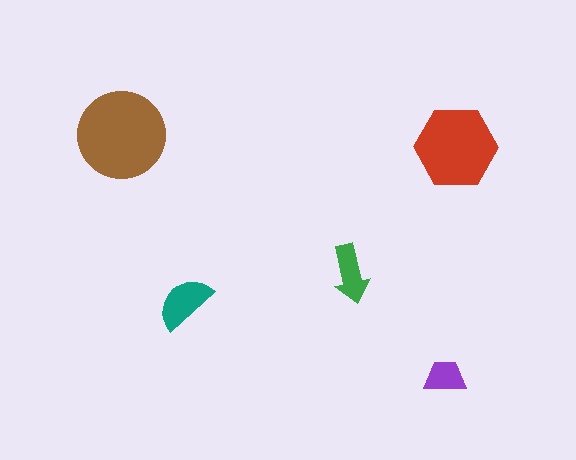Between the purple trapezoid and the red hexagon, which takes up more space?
The red hexagon.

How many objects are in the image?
There are 5 objects in the image.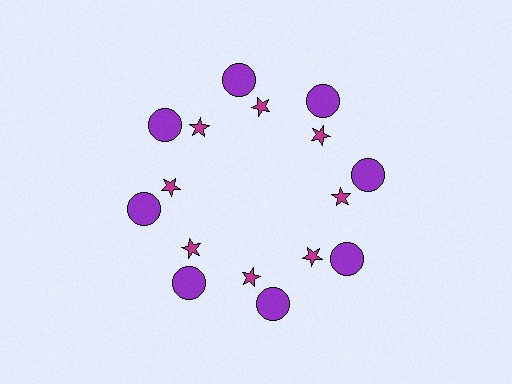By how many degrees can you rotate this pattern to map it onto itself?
The pattern maps onto itself every 45 degrees of rotation.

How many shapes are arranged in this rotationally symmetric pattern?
There are 16 shapes, arranged in 8 groups of 2.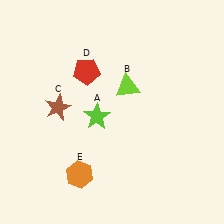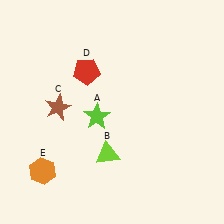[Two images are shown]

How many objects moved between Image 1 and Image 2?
2 objects moved between the two images.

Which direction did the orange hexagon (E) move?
The orange hexagon (E) moved left.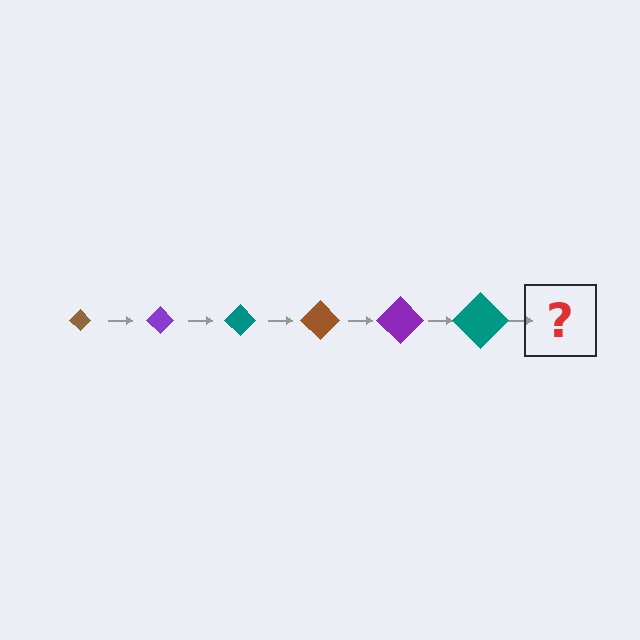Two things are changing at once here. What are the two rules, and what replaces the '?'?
The two rules are that the diamond grows larger each step and the color cycles through brown, purple, and teal. The '?' should be a brown diamond, larger than the previous one.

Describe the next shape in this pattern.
It should be a brown diamond, larger than the previous one.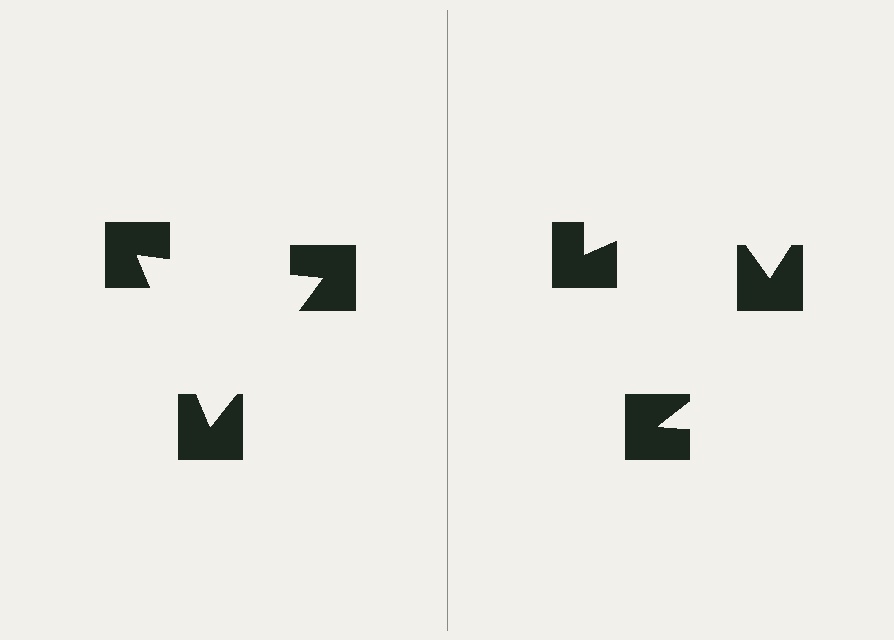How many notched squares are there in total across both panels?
6 — 3 on each side.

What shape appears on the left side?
An illusory triangle.